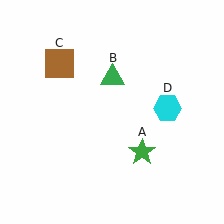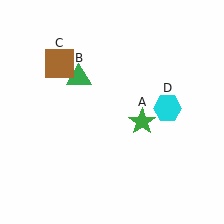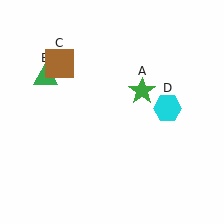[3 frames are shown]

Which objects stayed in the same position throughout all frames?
Brown square (object C) and cyan hexagon (object D) remained stationary.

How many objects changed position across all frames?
2 objects changed position: green star (object A), green triangle (object B).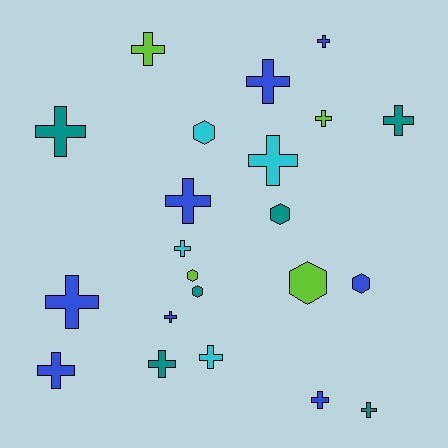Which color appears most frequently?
Blue, with 8 objects.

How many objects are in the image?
There are 22 objects.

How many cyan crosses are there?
There are 3 cyan crosses.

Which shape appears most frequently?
Cross, with 16 objects.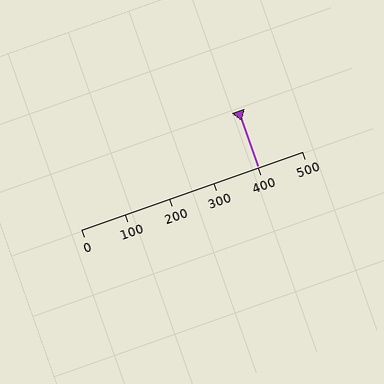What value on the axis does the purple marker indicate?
The marker indicates approximately 400.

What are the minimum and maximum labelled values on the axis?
The axis runs from 0 to 500.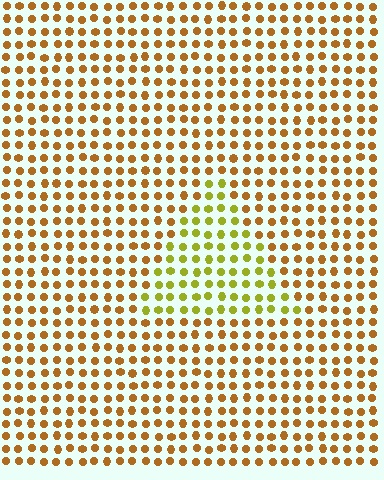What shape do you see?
I see a triangle.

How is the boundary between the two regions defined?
The boundary is defined purely by a slight shift in hue (about 38 degrees). Spacing, size, and orientation are identical on both sides.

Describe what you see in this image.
The image is filled with small brown elements in a uniform arrangement. A triangle-shaped region is visible where the elements are tinted to a slightly different hue, forming a subtle color boundary.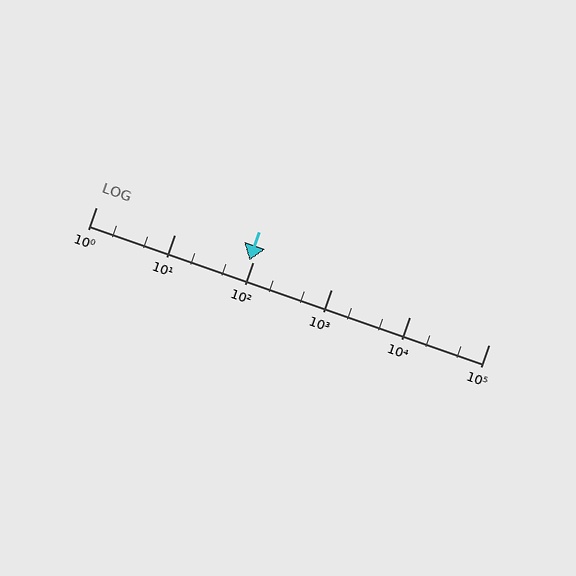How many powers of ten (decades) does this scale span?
The scale spans 5 decades, from 1 to 100000.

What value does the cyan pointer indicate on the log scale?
The pointer indicates approximately 91.